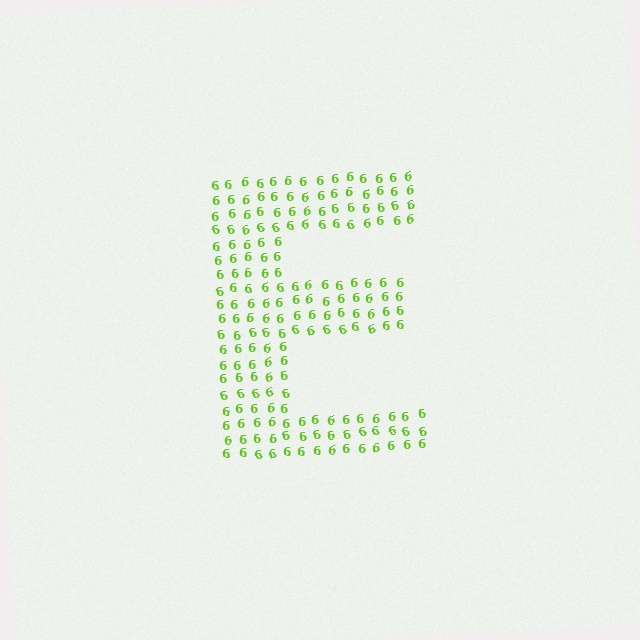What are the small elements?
The small elements are digit 6's.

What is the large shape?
The large shape is the letter E.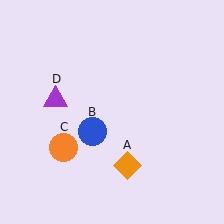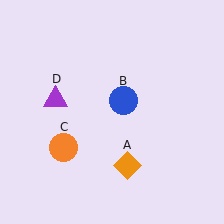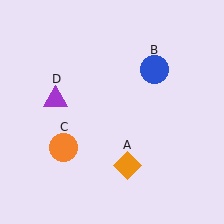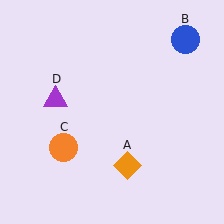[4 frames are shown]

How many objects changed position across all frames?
1 object changed position: blue circle (object B).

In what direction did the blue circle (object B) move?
The blue circle (object B) moved up and to the right.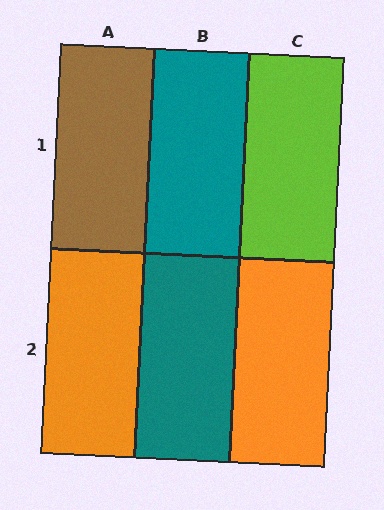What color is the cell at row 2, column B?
Teal.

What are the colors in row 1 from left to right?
Brown, teal, lime.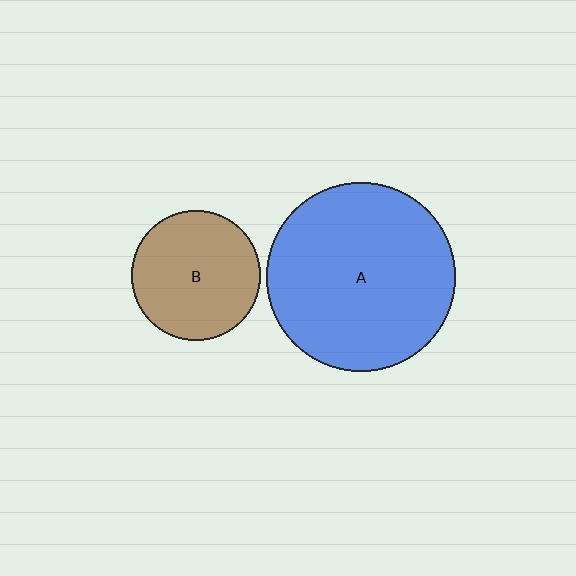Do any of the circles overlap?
No, none of the circles overlap.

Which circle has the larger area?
Circle A (blue).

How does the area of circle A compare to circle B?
Approximately 2.1 times.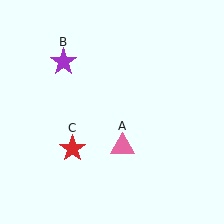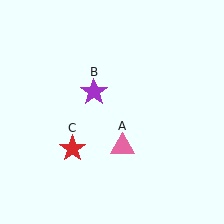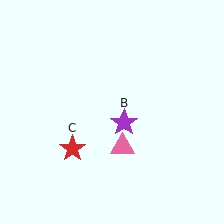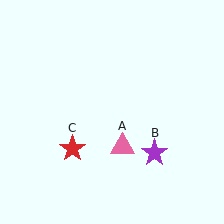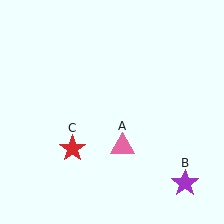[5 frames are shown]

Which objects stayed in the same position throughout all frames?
Pink triangle (object A) and red star (object C) remained stationary.